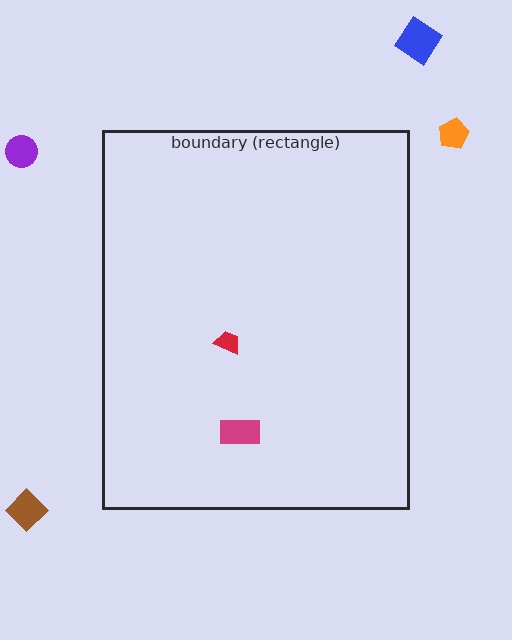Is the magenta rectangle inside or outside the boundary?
Inside.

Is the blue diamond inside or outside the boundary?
Outside.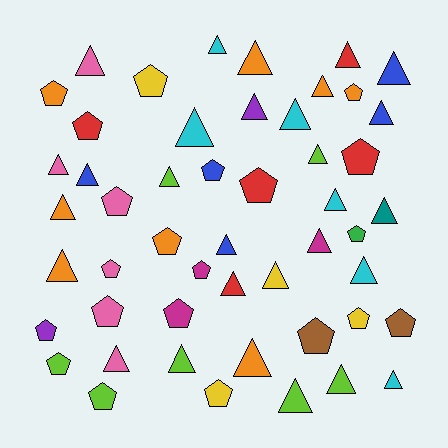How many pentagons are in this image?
There are 21 pentagons.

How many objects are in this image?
There are 50 objects.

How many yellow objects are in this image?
There are 4 yellow objects.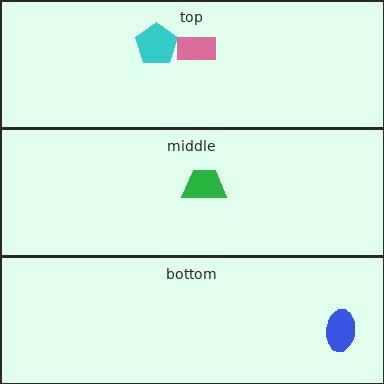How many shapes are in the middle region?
1.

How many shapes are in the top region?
2.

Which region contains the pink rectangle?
The top region.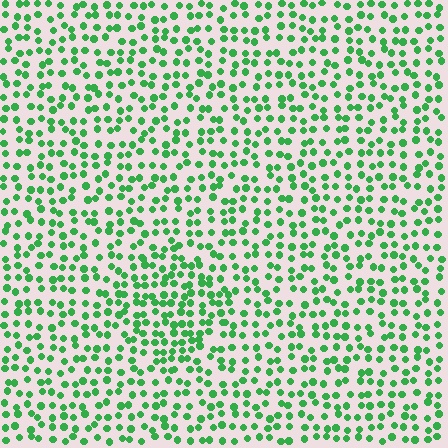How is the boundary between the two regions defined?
The boundary is defined by a change in element density (approximately 1.5x ratio). All elements are the same color, size, and shape.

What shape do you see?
I see a diamond.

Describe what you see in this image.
The image contains small green elements arranged at two different densities. A diamond-shaped region is visible where the elements are more densely packed than the surrounding area.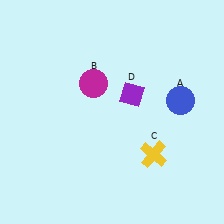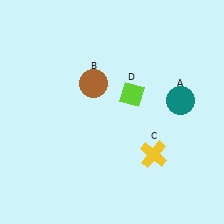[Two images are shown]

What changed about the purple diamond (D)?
In Image 1, D is purple. In Image 2, it changed to lime.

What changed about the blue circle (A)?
In Image 1, A is blue. In Image 2, it changed to teal.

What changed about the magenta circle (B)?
In Image 1, B is magenta. In Image 2, it changed to brown.